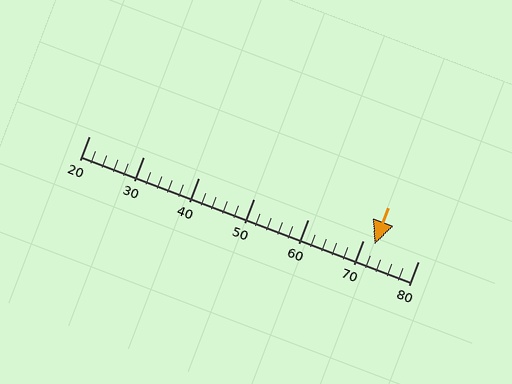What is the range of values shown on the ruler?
The ruler shows values from 20 to 80.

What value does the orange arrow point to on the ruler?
The orange arrow points to approximately 72.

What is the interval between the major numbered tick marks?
The major tick marks are spaced 10 units apart.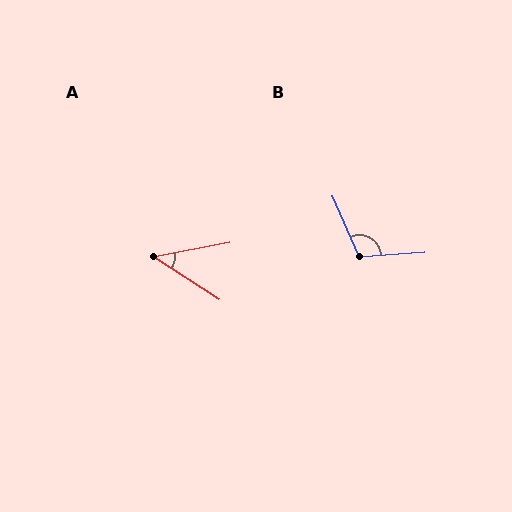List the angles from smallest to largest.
A (44°), B (110°).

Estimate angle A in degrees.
Approximately 44 degrees.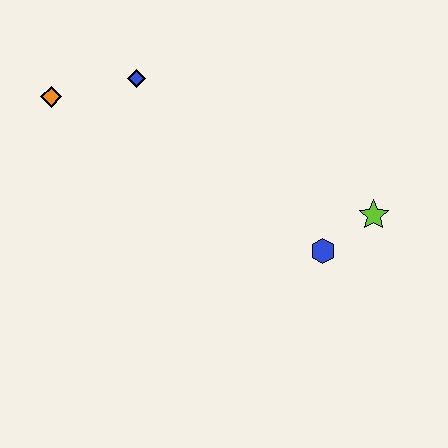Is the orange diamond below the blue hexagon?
No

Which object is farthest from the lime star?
The orange diamond is farthest from the lime star.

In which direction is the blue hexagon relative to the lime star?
The blue hexagon is to the left of the lime star.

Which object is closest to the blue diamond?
The orange diamond is closest to the blue diamond.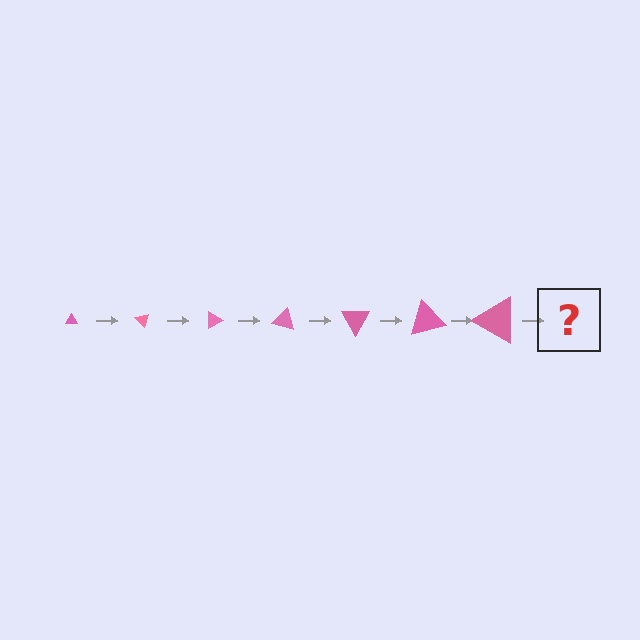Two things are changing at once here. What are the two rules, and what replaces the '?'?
The two rules are that the triangle grows larger each step and it rotates 45 degrees each step. The '?' should be a triangle, larger than the previous one and rotated 315 degrees from the start.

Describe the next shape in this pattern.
It should be a triangle, larger than the previous one and rotated 315 degrees from the start.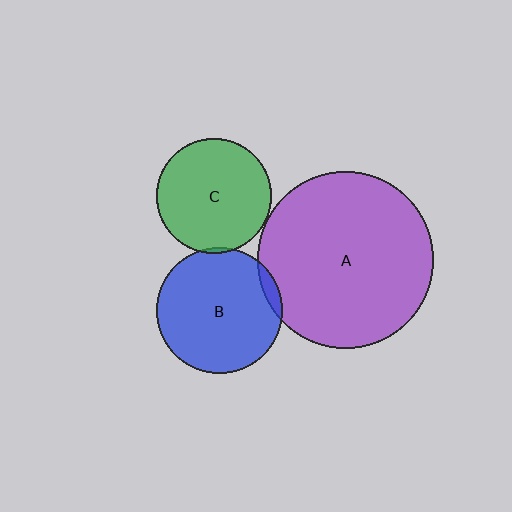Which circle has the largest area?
Circle A (purple).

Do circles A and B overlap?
Yes.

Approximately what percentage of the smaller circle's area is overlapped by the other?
Approximately 5%.